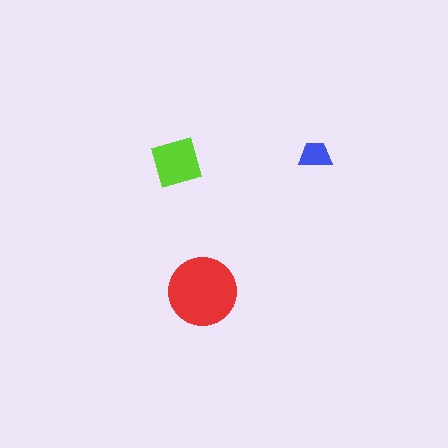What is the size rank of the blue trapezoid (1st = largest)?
3rd.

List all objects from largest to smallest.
The red circle, the lime diamond, the blue trapezoid.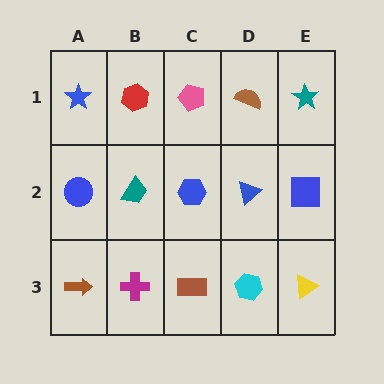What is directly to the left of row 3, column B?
A brown arrow.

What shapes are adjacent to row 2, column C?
A pink pentagon (row 1, column C), a brown rectangle (row 3, column C), a teal trapezoid (row 2, column B), a blue triangle (row 2, column D).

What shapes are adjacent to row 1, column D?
A blue triangle (row 2, column D), a pink pentagon (row 1, column C), a teal star (row 1, column E).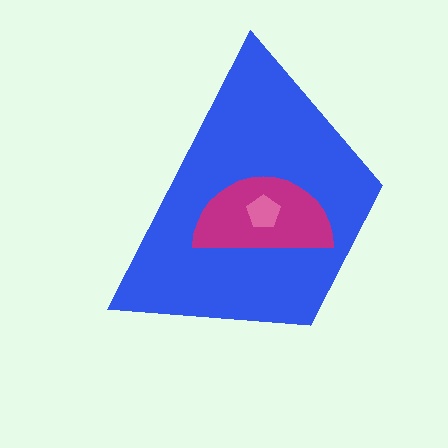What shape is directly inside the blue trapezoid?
The magenta semicircle.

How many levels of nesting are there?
3.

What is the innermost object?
The pink pentagon.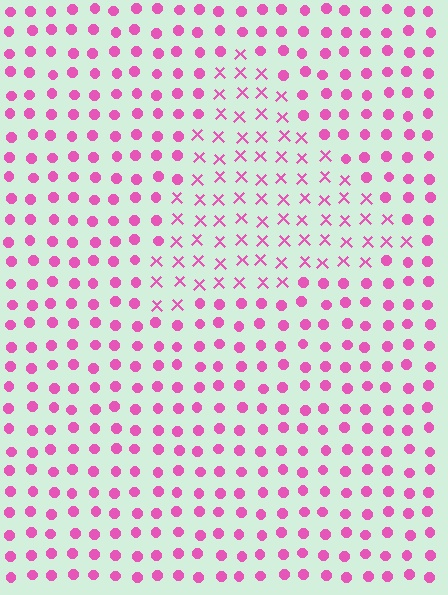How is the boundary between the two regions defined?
The boundary is defined by a change in element shape: X marks inside vs. circles outside. All elements share the same color and spacing.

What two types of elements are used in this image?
The image uses X marks inside the triangle region and circles outside it.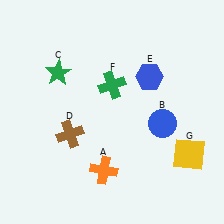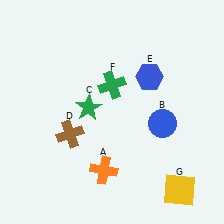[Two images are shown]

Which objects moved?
The objects that moved are: the green star (C), the yellow square (G).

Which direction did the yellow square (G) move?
The yellow square (G) moved down.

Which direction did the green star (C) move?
The green star (C) moved down.